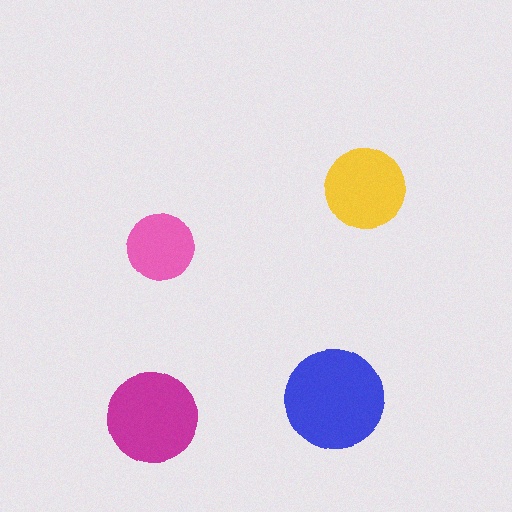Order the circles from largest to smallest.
the blue one, the magenta one, the yellow one, the pink one.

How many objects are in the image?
There are 4 objects in the image.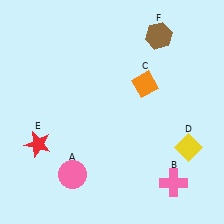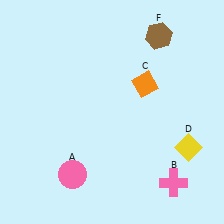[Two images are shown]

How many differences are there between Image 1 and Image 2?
There is 1 difference between the two images.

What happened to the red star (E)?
The red star (E) was removed in Image 2. It was in the bottom-left area of Image 1.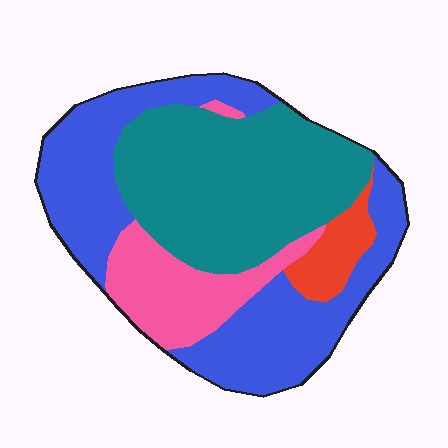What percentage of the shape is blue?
Blue covers about 40% of the shape.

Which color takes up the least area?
Red, at roughly 5%.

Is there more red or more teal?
Teal.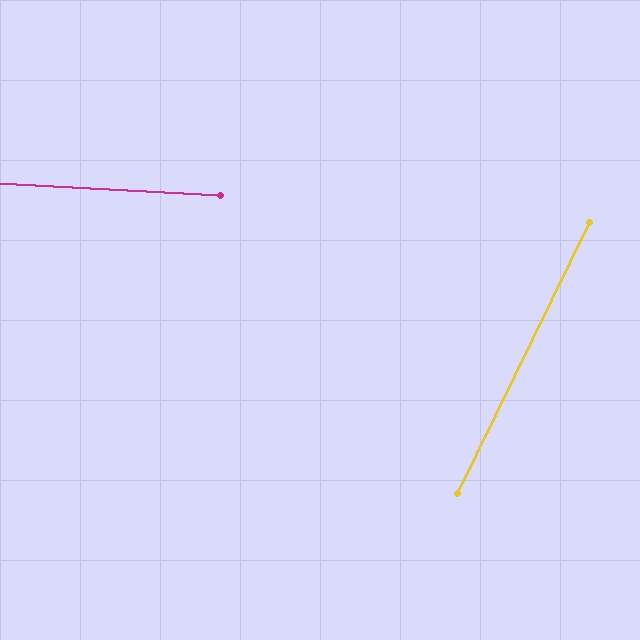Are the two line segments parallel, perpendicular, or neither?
Neither parallel nor perpendicular — they differ by about 67°.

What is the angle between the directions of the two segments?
Approximately 67 degrees.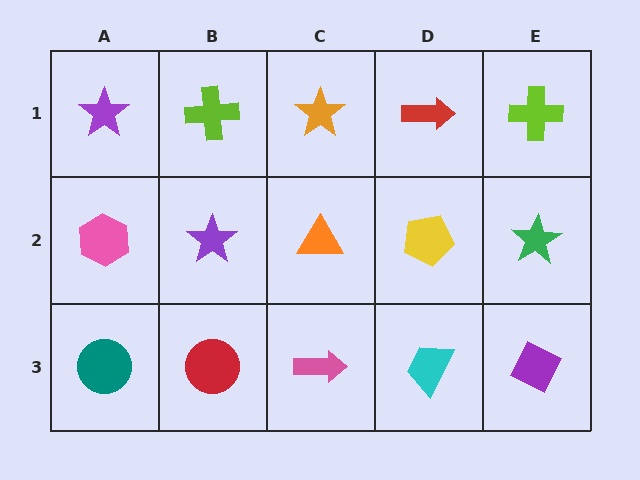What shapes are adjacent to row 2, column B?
A lime cross (row 1, column B), a red circle (row 3, column B), a pink hexagon (row 2, column A), an orange triangle (row 2, column C).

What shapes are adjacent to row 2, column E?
A lime cross (row 1, column E), a purple diamond (row 3, column E), a yellow pentagon (row 2, column D).